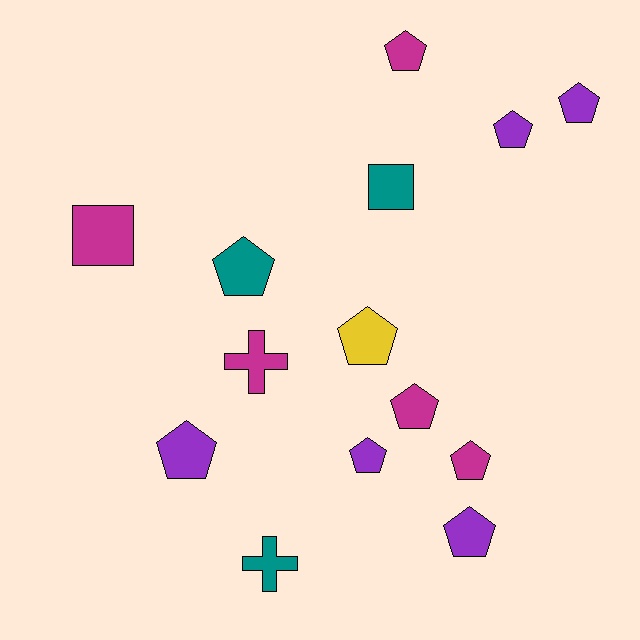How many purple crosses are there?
There are no purple crosses.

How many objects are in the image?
There are 14 objects.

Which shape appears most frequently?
Pentagon, with 10 objects.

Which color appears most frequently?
Magenta, with 5 objects.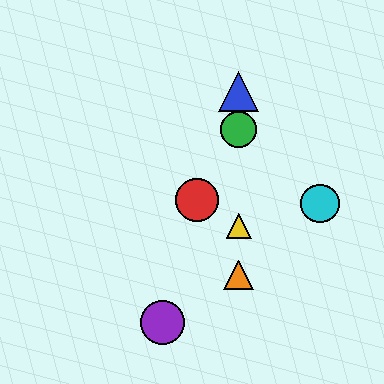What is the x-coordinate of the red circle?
The red circle is at x≈197.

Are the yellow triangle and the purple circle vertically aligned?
No, the yellow triangle is at x≈239 and the purple circle is at x≈162.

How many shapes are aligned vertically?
4 shapes (the blue triangle, the green circle, the yellow triangle, the orange triangle) are aligned vertically.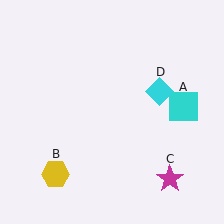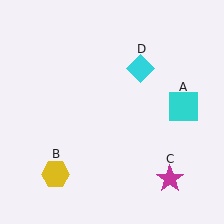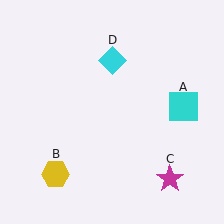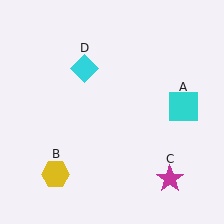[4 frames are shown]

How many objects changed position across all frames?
1 object changed position: cyan diamond (object D).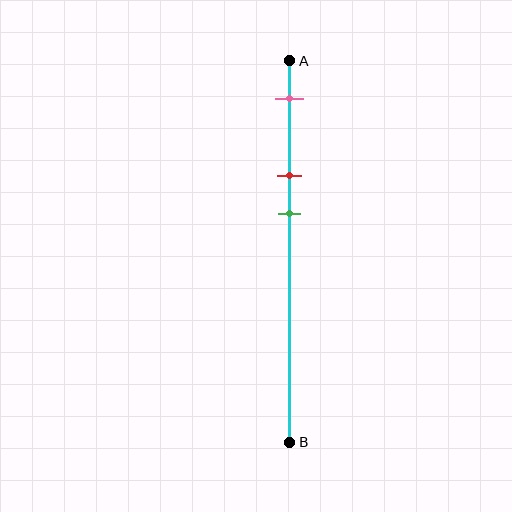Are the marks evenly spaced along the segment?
Yes, the marks are approximately evenly spaced.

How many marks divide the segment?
There are 3 marks dividing the segment.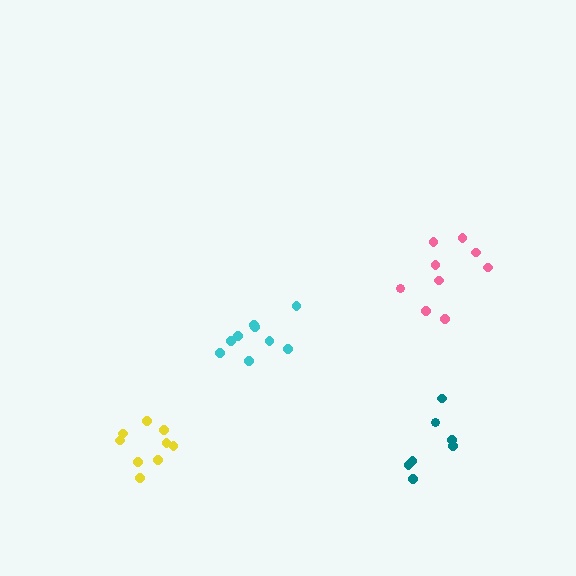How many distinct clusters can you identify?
There are 4 distinct clusters.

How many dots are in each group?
Group 1: 9 dots, Group 2: 9 dots, Group 3: 7 dots, Group 4: 9 dots (34 total).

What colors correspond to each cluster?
The clusters are colored: cyan, yellow, teal, pink.